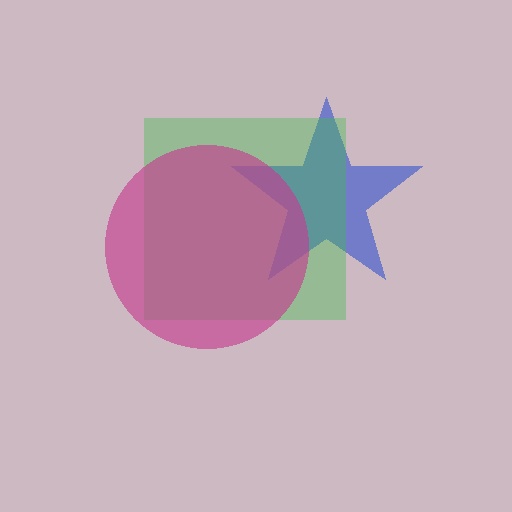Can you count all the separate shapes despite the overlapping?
Yes, there are 3 separate shapes.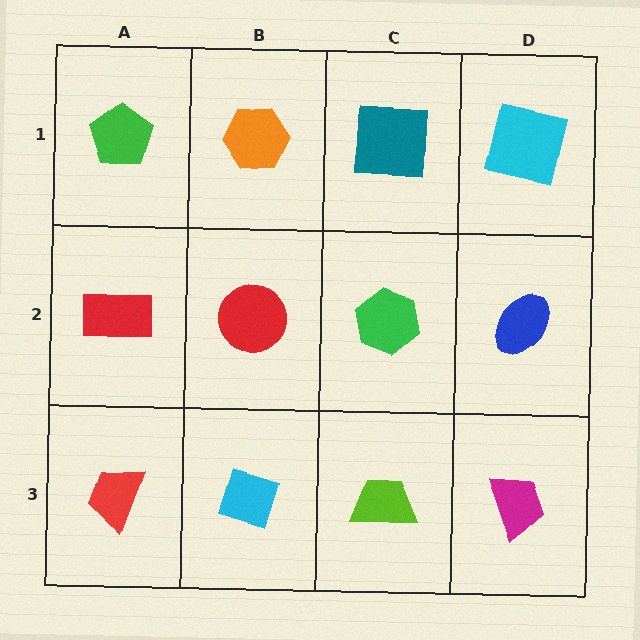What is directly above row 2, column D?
A cyan square.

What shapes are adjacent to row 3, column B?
A red circle (row 2, column B), a red trapezoid (row 3, column A), a lime trapezoid (row 3, column C).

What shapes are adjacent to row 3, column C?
A green hexagon (row 2, column C), a cyan diamond (row 3, column B), a magenta trapezoid (row 3, column D).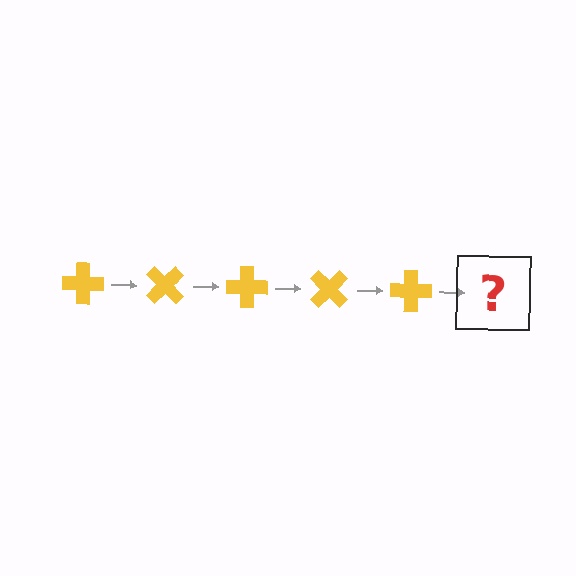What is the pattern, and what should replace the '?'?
The pattern is that the cross rotates 45 degrees each step. The '?' should be a yellow cross rotated 225 degrees.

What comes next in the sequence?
The next element should be a yellow cross rotated 225 degrees.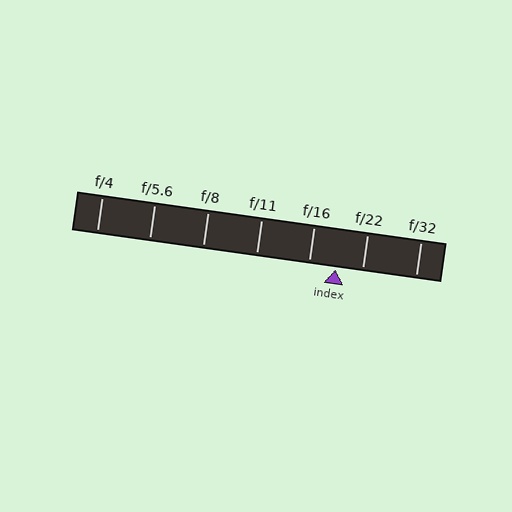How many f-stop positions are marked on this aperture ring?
There are 7 f-stop positions marked.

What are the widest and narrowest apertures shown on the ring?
The widest aperture shown is f/4 and the narrowest is f/32.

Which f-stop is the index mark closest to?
The index mark is closest to f/16.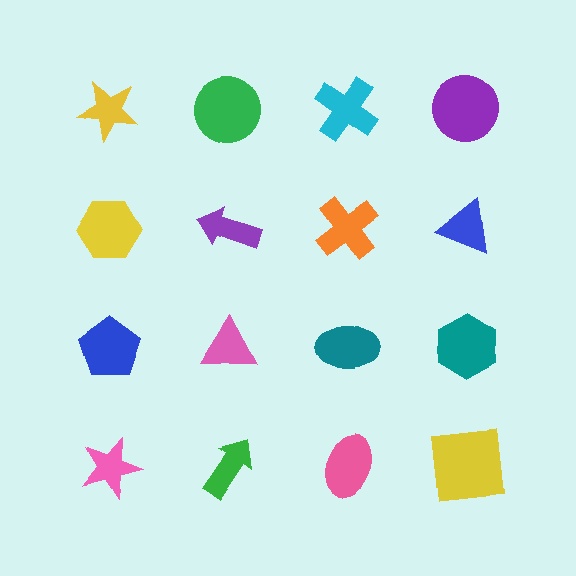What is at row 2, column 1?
A yellow hexagon.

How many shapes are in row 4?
4 shapes.